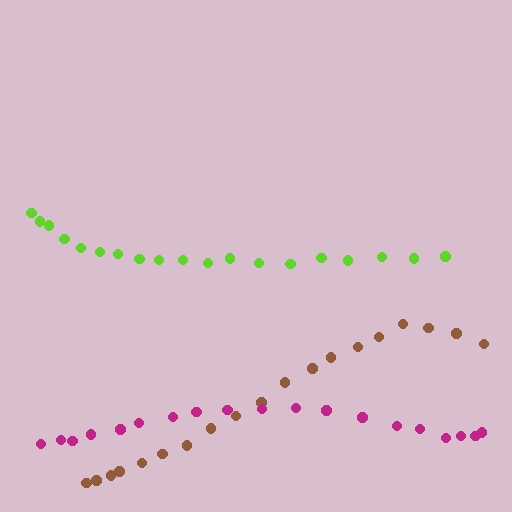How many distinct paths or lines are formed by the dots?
There are 3 distinct paths.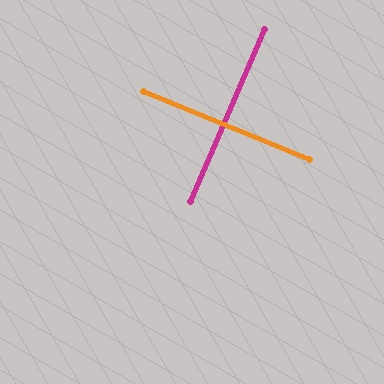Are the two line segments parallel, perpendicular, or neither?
Perpendicular — they meet at approximately 89°.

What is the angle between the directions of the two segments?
Approximately 89 degrees.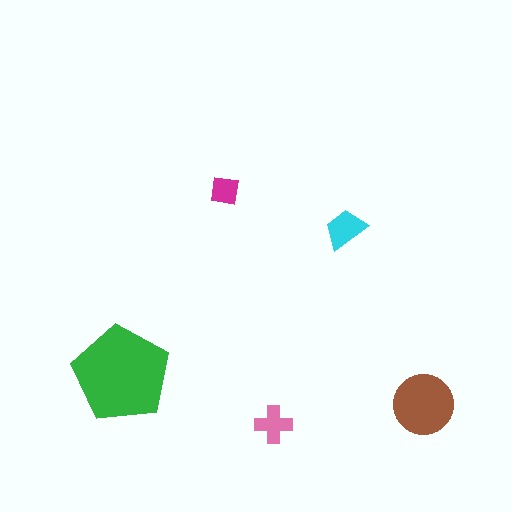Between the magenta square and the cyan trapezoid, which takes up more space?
The cyan trapezoid.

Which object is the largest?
The green pentagon.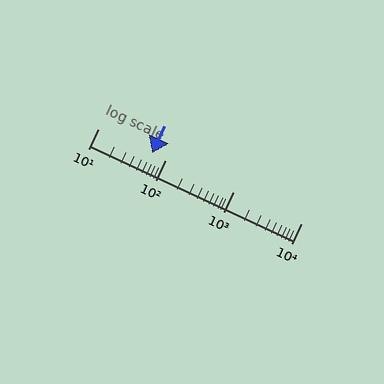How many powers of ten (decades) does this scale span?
The scale spans 3 decades, from 10 to 10000.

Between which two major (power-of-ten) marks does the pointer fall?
The pointer is between 10 and 100.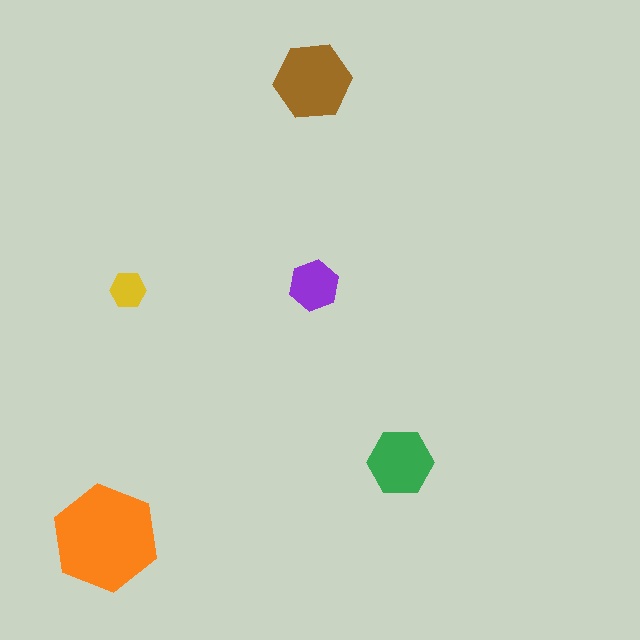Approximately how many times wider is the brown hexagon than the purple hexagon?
About 1.5 times wider.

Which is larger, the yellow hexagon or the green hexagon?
The green one.